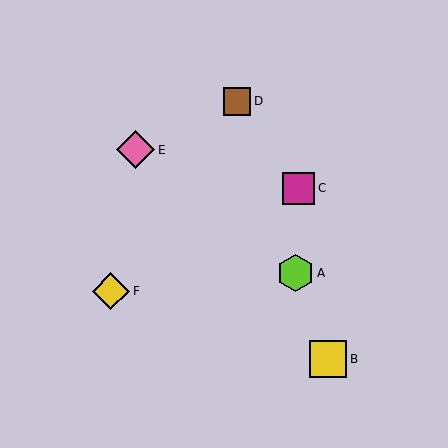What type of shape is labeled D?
Shape D is a brown square.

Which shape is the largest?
The pink diamond (labeled E) is the largest.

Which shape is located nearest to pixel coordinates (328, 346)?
The yellow square (labeled B) at (328, 359) is nearest to that location.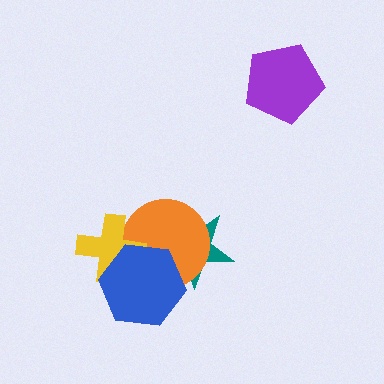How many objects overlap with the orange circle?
3 objects overlap with the orange circle.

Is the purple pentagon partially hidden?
No, no other shape covers it.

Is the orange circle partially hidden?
Yes, it is partially covered by another shape.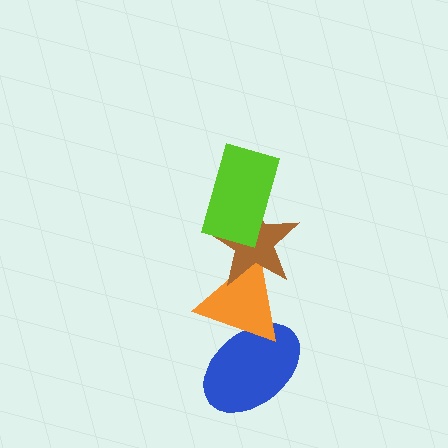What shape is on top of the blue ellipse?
The orange triangle is on top of the blue ellipse.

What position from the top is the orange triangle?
The orange triangle is 3rd from the top.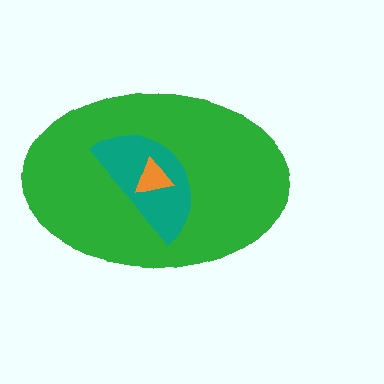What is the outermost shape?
The green ellipse.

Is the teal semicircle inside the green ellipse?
Yes.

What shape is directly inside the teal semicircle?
The orange triangle.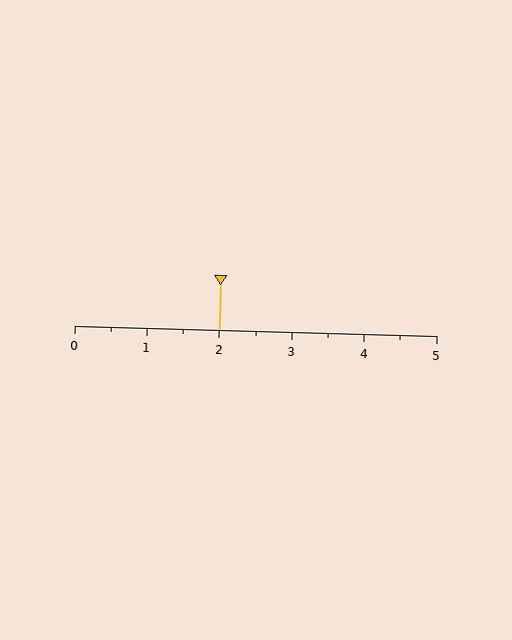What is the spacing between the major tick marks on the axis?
The major ticks are spaced 1 apart.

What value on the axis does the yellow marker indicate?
The marker indicates approximately 2.